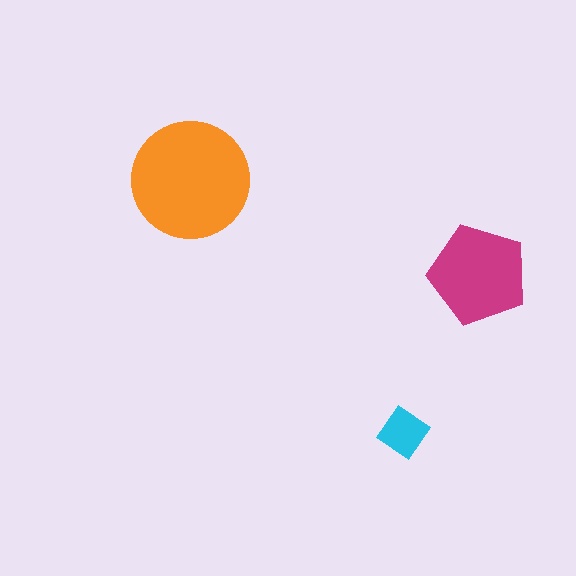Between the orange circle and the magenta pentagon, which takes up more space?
The orange circle.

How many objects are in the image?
There are 3 objects in the image.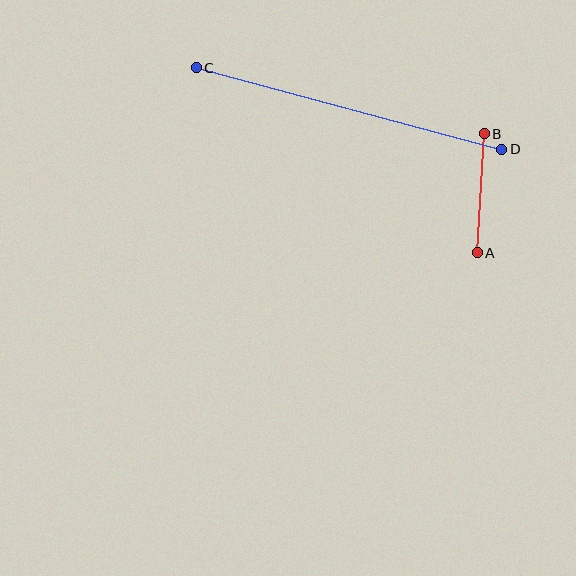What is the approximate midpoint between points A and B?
The midpoint is at approximately (481, 193) pixels.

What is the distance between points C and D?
The distance is approximately 316 pixels.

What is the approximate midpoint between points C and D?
The midpoint is at approximately (349, 109) pixels.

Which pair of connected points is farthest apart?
Points C and D are farthest apart.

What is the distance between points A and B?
The distance is approximately 119 pixels.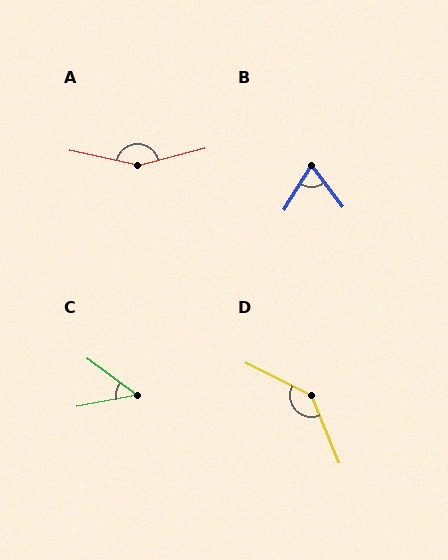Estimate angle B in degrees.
Approximately 69 degrees.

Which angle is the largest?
A, at approximately 154 degrees.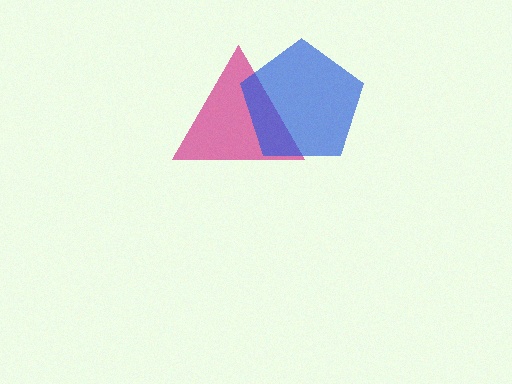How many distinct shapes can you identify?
There are 2 distinct shapes: a magenta triangle, a blue pentagon.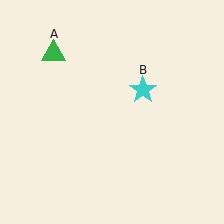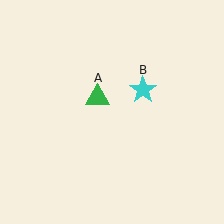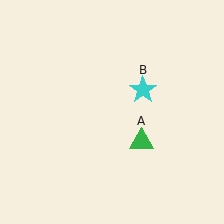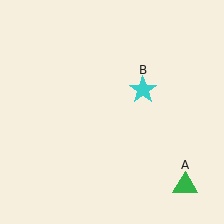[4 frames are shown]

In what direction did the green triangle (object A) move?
The green triangle (object A) moved down and to the right.